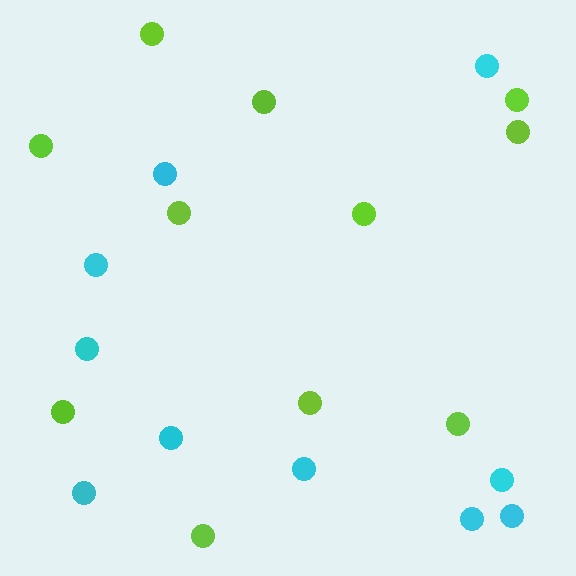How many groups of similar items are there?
There are 2 groups: one group of lime circles (11) and one group of cyan circles (10).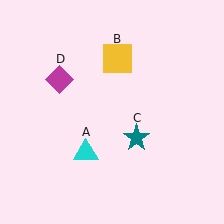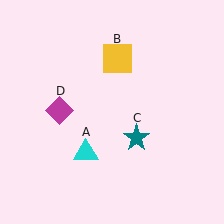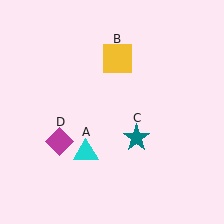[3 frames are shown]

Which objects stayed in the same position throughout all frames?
Cyan triangle (object A) and yellow square (object B) and teal star (object C) remained stationary.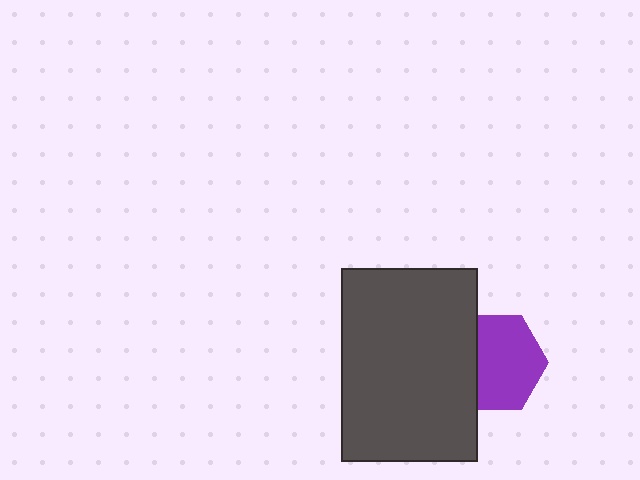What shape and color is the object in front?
The object in front is a dark gray rectangle.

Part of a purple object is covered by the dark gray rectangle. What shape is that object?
It is a hexagon.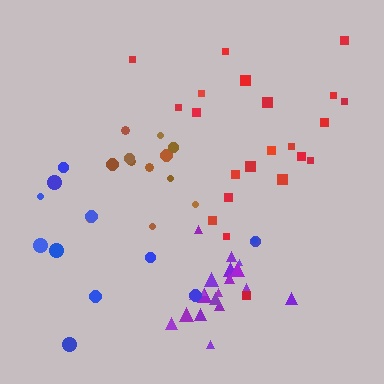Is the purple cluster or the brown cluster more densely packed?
Purple.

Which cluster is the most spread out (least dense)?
Blue.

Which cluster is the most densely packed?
Purple.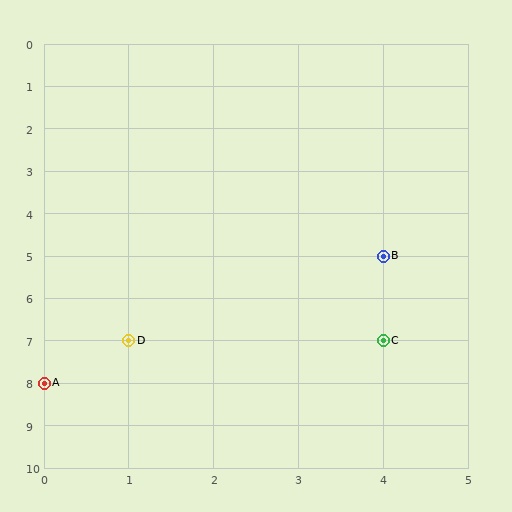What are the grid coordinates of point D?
Point D is at grid coordinates (1, 7).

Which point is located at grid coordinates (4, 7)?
Point C is at (4, 7).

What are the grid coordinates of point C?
Point C is at grid coordinates (4, 7).